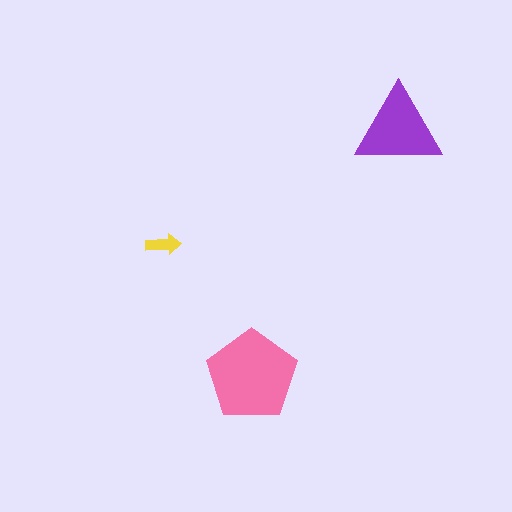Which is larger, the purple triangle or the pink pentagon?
The pink pentagon.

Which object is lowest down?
The pink pentagon is bottommost.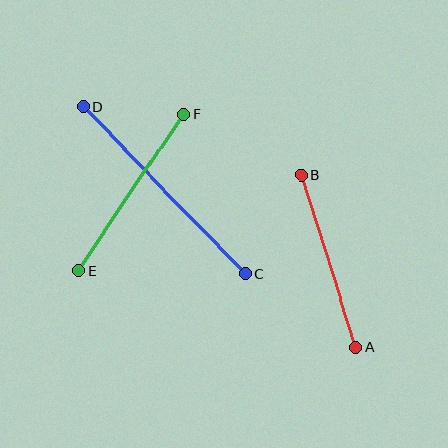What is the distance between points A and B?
The distance is approximately 181 pixels.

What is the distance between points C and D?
The distance is approximately 232 pixels.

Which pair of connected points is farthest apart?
Points C and D are farthest apart.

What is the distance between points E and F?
The distance is approximately 189 pixels.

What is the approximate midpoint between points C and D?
The midpoint is at approximately (164, 190) pixels.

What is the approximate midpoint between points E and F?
The midpoint is at approximately (131, 192) pixels.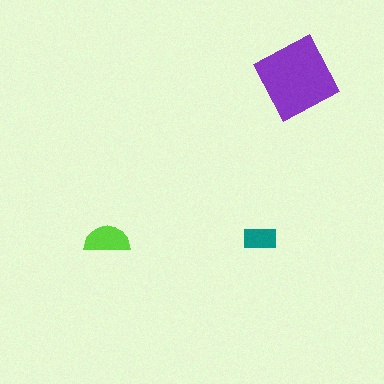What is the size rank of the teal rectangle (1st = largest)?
3rd.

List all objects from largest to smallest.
The purple diamond, the lime semicircle, the teal rectangle.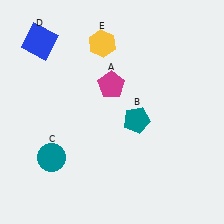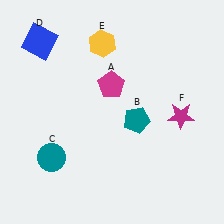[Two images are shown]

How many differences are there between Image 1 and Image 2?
There is 1 difference between the two images.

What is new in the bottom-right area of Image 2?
A magenta star (F) was added in the bottom-right area of Image 2.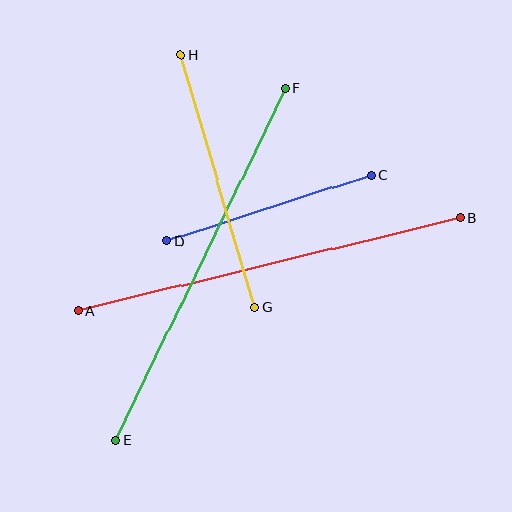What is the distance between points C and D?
The distance is approximately 214 pixels.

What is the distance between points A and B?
The distance is approximately 394 pixels.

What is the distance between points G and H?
The distance is approximately 263 pixels.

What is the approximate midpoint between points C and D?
The midpoint is at approximately (269, 208) pixels.